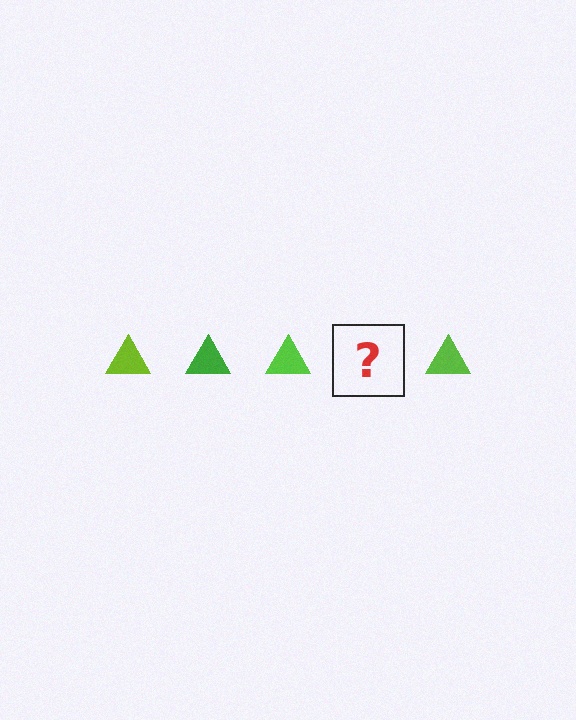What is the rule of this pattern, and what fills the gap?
The rule is that the pattern cycles through lime, green triangles. The gap should be filled with a green triangle.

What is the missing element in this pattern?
The missing element is a green triangle.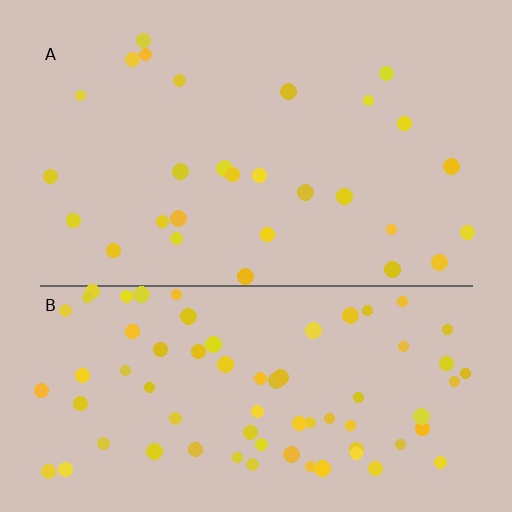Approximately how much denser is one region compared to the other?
Approximately 2.7× — region B over region A.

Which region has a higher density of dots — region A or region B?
B (the bottom).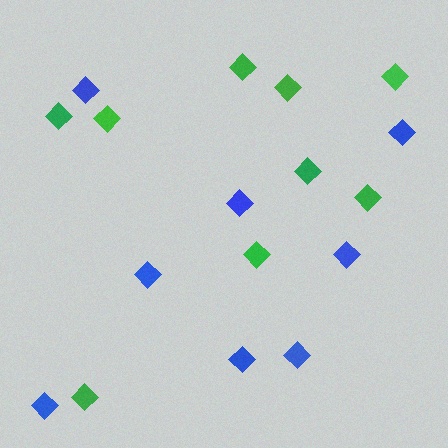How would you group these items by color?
There are 2 groups: one group of green diamonds (9) and one group of blue diamonds (8).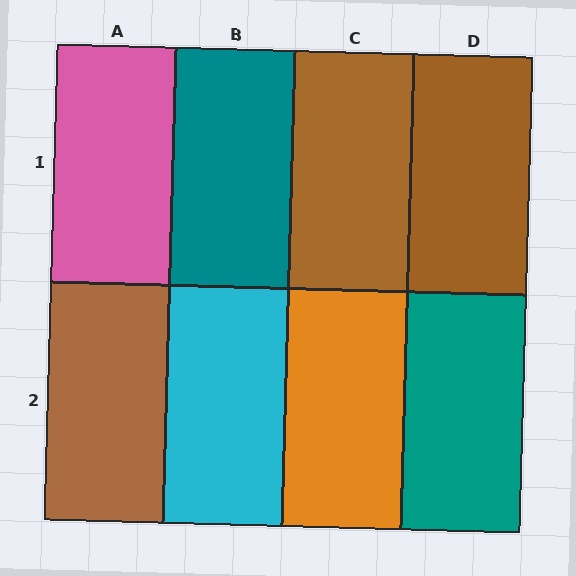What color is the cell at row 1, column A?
Pink.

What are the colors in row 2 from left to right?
Brown, cyan, orange, teal.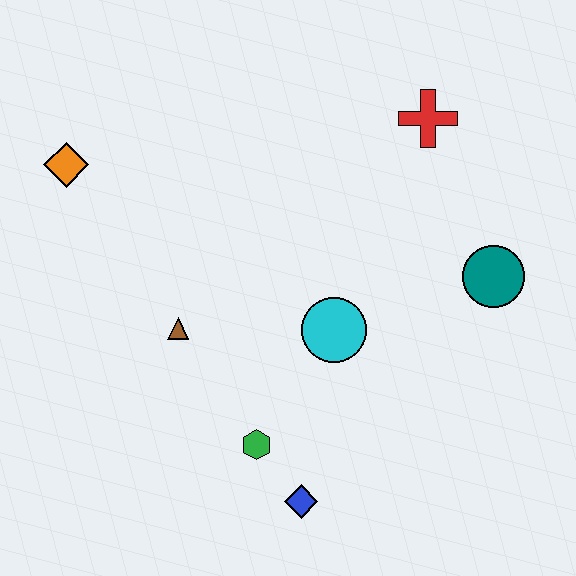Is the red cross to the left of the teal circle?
Yes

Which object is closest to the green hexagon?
The blue diamond is closest to the green hexagon.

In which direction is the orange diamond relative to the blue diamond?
The orange diamond is above the blue diamond.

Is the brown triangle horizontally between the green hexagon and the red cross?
No